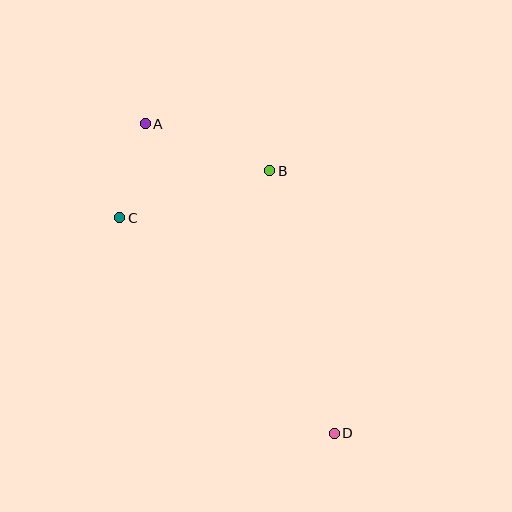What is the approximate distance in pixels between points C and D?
The distance between C and D is approximately 304 pixels.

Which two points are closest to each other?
Points A and C are closest to each other.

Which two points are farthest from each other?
Points A and D are farthest from each other.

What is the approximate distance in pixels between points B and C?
The distance between B and C is approximately 158 pixels.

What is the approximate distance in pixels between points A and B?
The distance between A and B is approximately 133 pixels.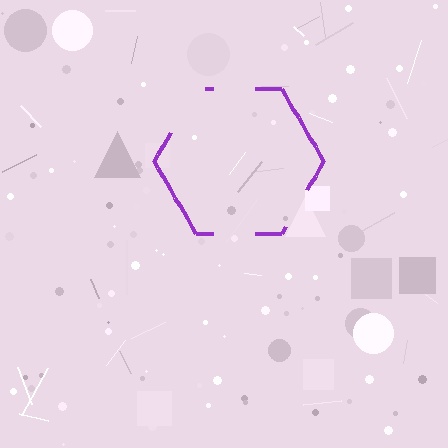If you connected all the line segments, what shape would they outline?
They would outline a hexagon.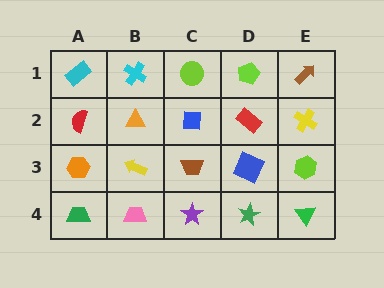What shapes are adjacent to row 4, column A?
An orange hexagon (row 3, column A), a pink trapezoid (row 4, column B).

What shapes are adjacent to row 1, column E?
A yellow cross (row 2, column E), a lime pentagon (row 1, column D).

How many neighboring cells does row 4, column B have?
3.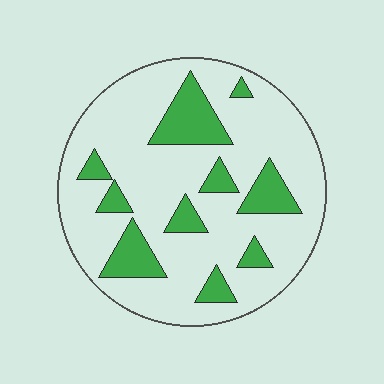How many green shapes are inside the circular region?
10.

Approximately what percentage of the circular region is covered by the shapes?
Approximately 20%.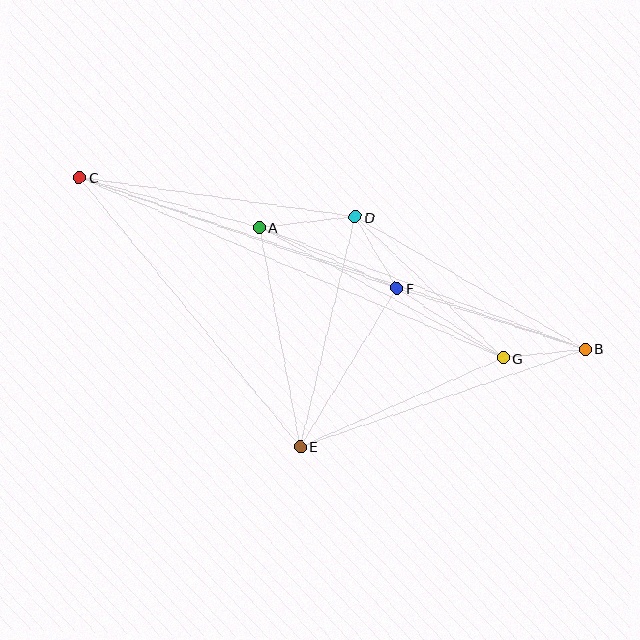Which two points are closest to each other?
Points D and F are closest to each other.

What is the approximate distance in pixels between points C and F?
The distance between C and F is approximately 336 pixels.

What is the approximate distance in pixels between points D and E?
The distance between D and E is approximately 236 pixels.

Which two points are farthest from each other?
Points B and C are farthest from each other.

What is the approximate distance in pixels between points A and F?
The distance between A and F is approximately 151 pixels.